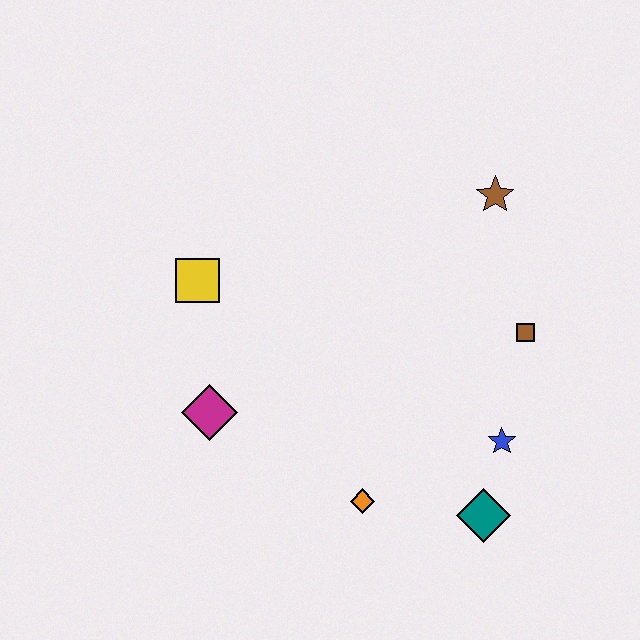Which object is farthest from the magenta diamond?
The brown star is farthest from the magenta diamond.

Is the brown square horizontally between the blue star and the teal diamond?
No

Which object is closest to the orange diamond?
The teal diamond is closest to the orange diamond.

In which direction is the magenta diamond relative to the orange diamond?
The magenta diamond is to the left of the orange diamond.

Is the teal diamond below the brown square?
Yes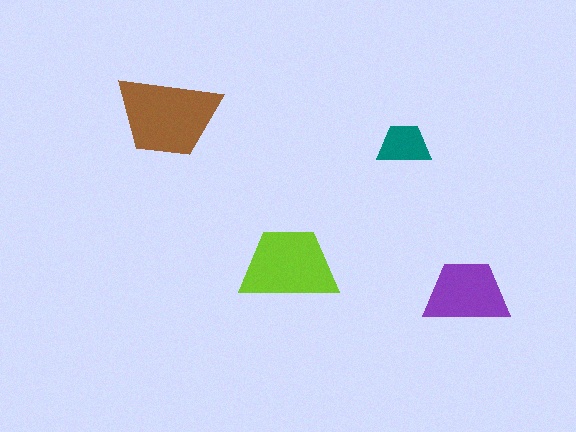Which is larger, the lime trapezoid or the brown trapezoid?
The brown one.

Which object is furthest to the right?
The purple trapezoid is rightmost.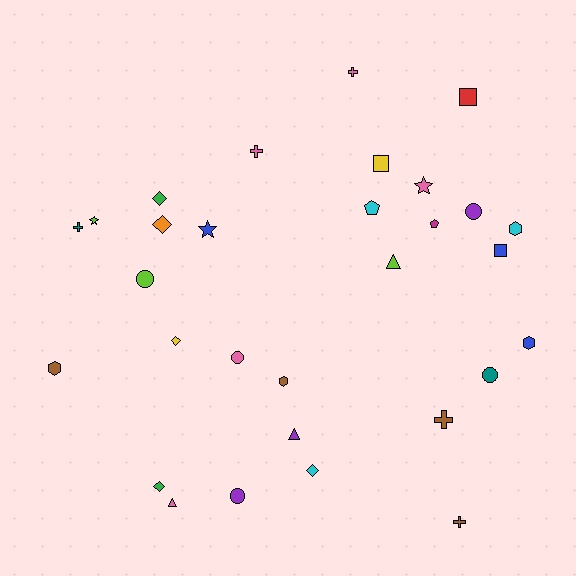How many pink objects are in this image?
There are 5 pink objects.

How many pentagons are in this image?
There are 2 pentagons.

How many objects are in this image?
There are 30 objects.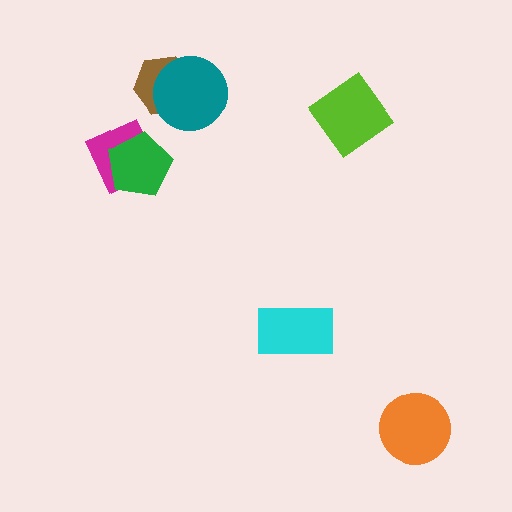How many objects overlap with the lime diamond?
0 objects overlap with the lime diamond.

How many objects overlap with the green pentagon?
1 object overlaps with the green pentagon.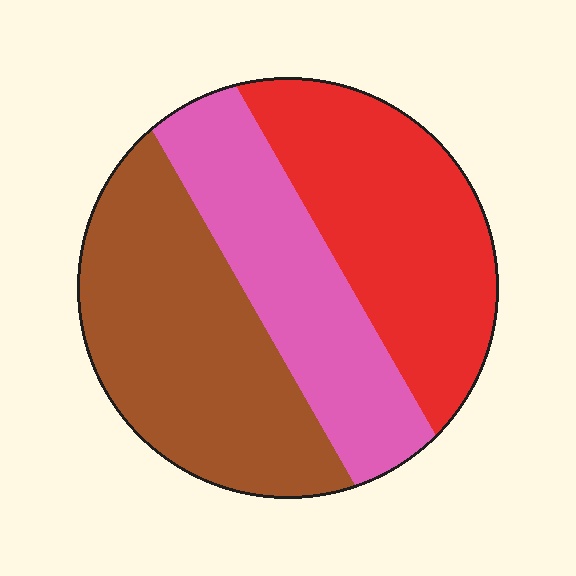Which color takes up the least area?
Pink, at roughly 30%.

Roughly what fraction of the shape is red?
Red covers 34% of the shape.